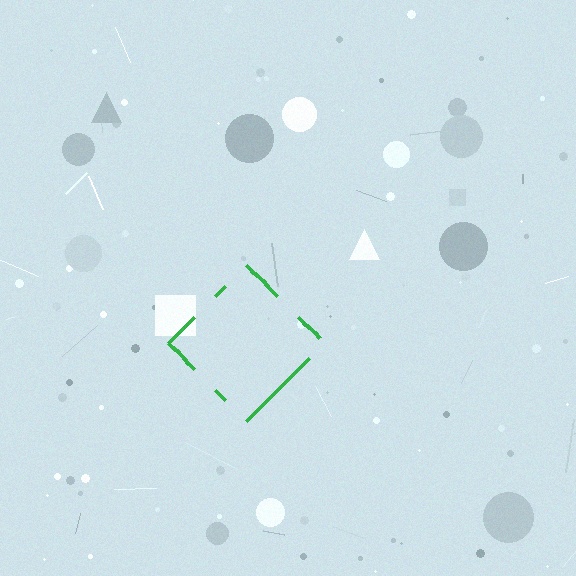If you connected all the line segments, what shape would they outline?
They would outline a diamond.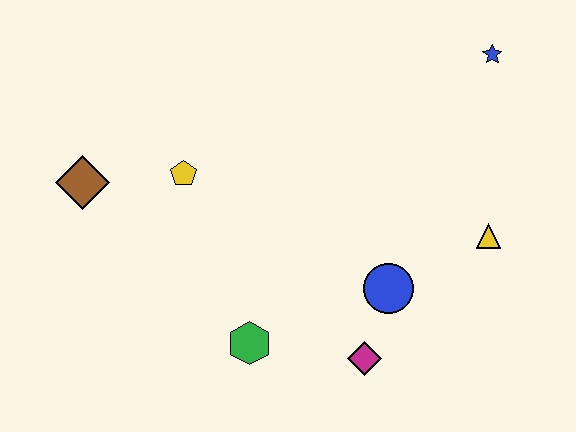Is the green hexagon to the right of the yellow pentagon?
Yes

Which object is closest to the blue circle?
The magenta diamond is closest to the blue circle.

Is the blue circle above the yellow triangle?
No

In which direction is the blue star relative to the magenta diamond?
The blue star is above the magenta diamond.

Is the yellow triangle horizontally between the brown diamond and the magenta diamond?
No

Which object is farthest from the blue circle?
The brown diamond is farthest from the blue circle.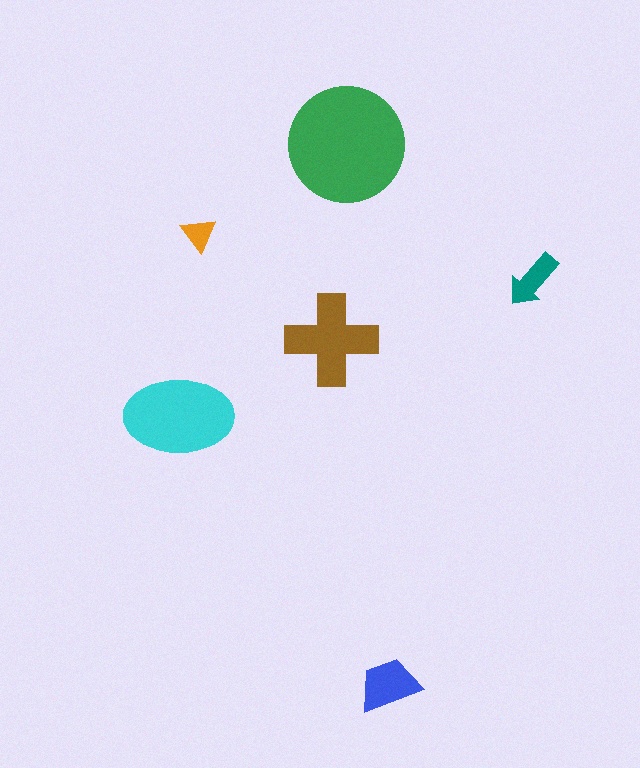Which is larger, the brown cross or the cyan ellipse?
The cyan ellipse.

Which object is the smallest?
The orange triangle.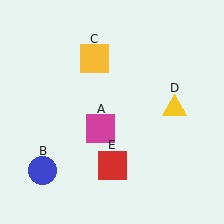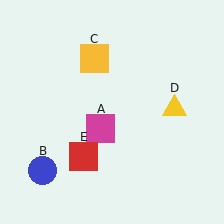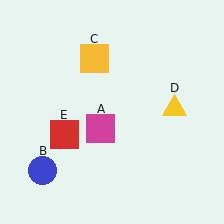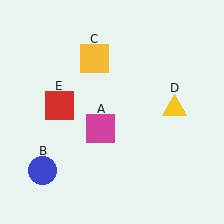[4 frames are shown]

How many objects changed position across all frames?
1 object changed position: red square (object E).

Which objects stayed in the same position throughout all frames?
Magenta square (object A) and blue circle (object B) and yellow square (object C) and yellow triangle (object D) remained stationary.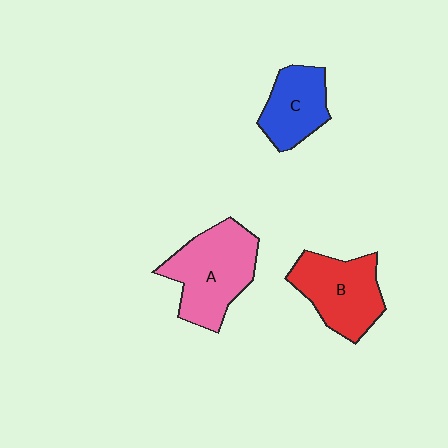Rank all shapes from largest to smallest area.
From largest to smallest: A (pink), B (red), C (blue).